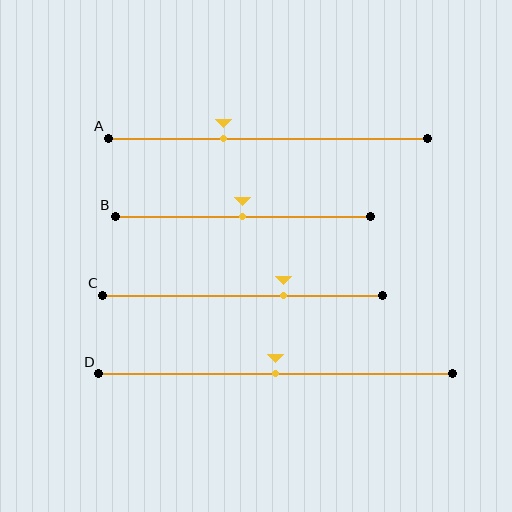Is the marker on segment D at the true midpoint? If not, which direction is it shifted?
Yes, the marker on segment D is at the true midpoint.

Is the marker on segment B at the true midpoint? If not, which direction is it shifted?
Yes, the marker on segment B is at the true midpoint.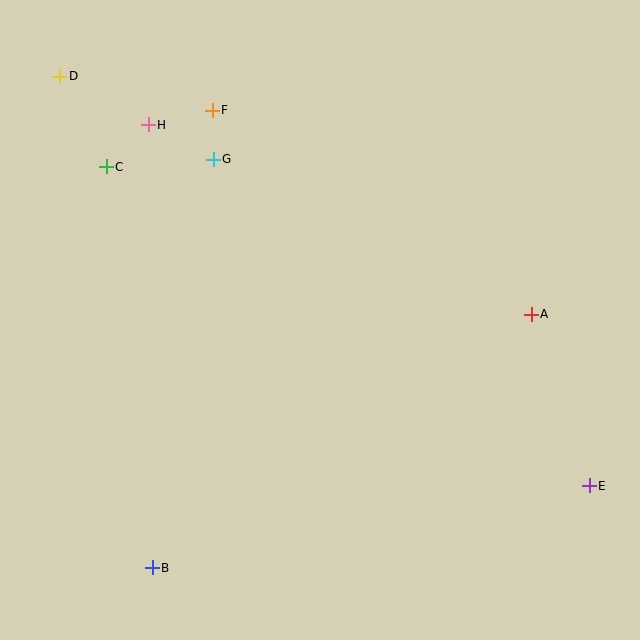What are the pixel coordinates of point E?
Point E is at (589, 486).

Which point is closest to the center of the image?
Point G at (213, 159) is closest to the center.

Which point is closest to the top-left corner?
Point D is closest to the top-left corner.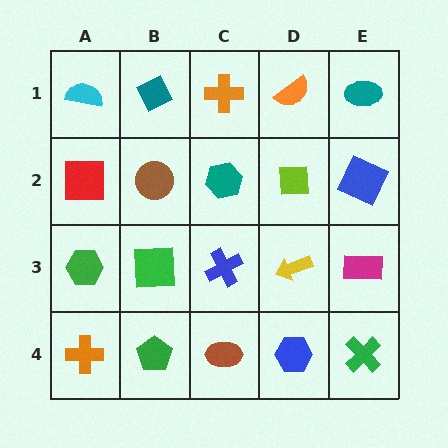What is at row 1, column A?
A cyan semicircle.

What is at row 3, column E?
A magenta rectangle.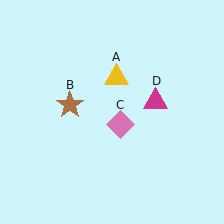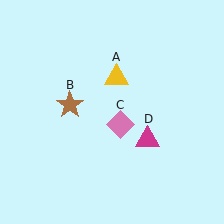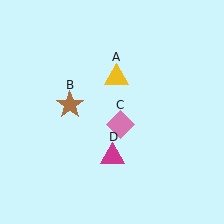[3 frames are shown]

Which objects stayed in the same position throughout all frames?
Yellow triangle (object A) and brown star (object B) and pink diamond (object C) remained stationary.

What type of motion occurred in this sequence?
The magenta triangle (object D) rotated clockwise around the center of the scene.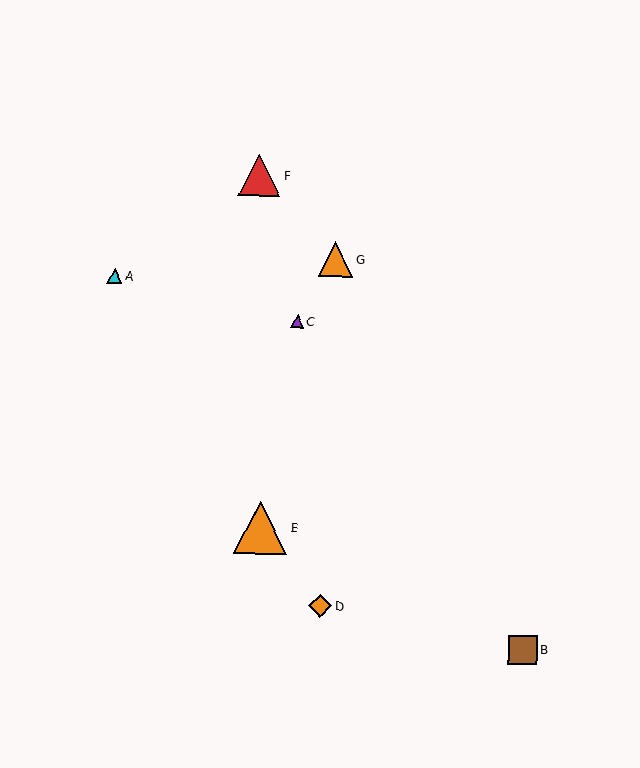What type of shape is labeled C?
Shape C is a purple triangle.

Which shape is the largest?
The orange triangle (labeled E) is the largest.